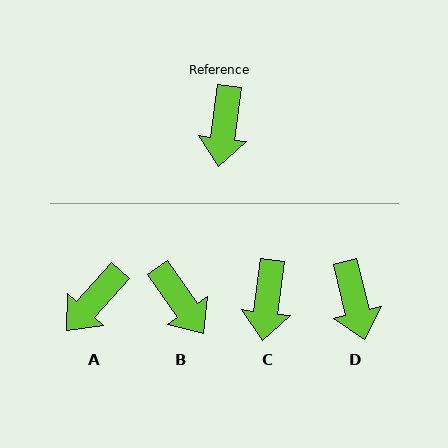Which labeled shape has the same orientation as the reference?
C.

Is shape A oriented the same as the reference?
No, it is off by about 34 degrees.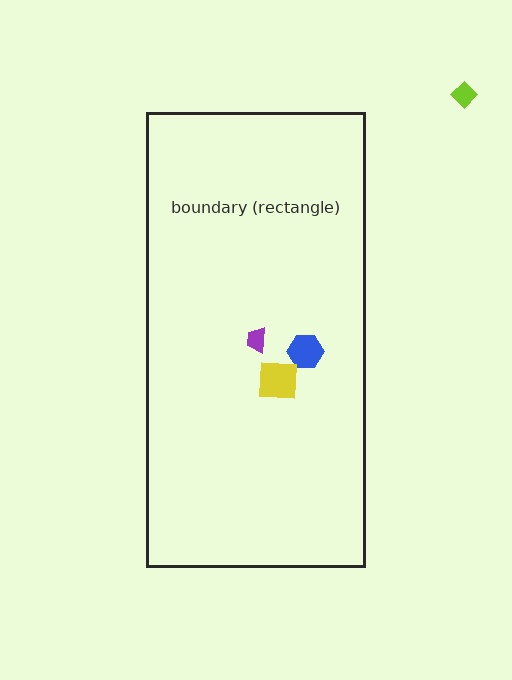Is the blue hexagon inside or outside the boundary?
Inside.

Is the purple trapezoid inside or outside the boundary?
Inside.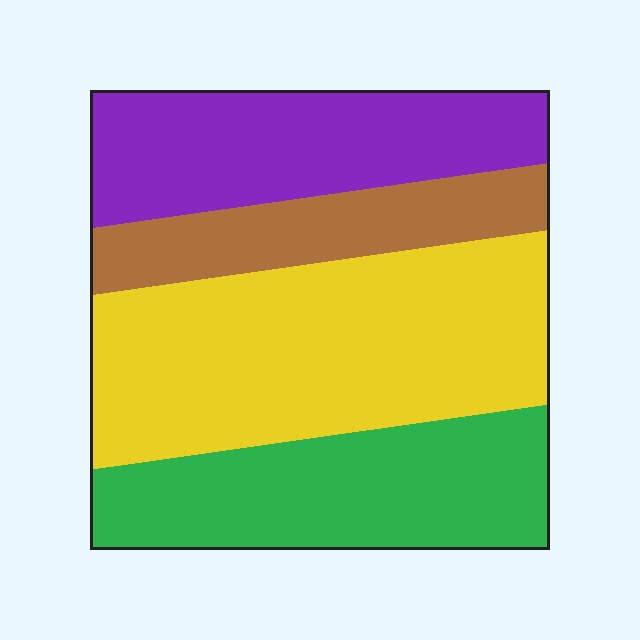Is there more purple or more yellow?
Yellow.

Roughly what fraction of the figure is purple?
Purple covers about 25% of the figure.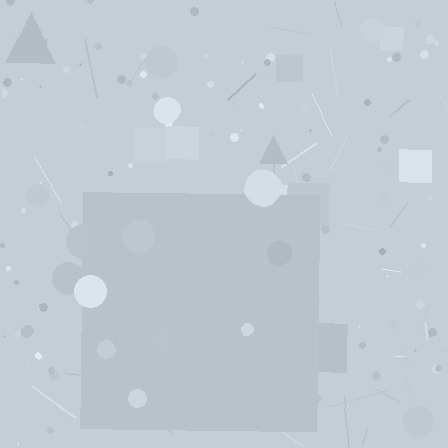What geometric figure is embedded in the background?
A square is embedded in the background.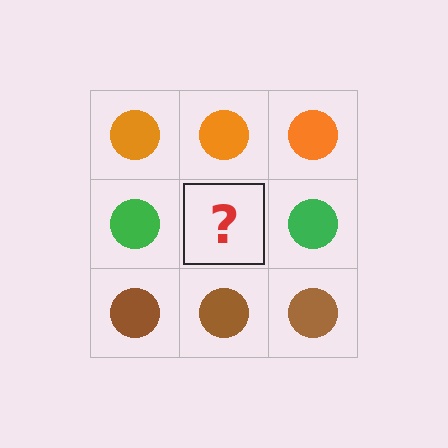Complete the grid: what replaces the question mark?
The question mark should be replaced with a green circle.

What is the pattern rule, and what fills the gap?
The rule is that each row has a consistent color. The gap should be filled with a green circle.